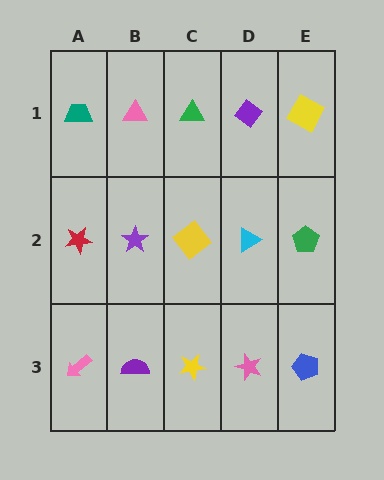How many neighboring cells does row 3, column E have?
2.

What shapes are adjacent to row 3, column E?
A green pentagon (row 2, column E), a pink star (row 3, column D).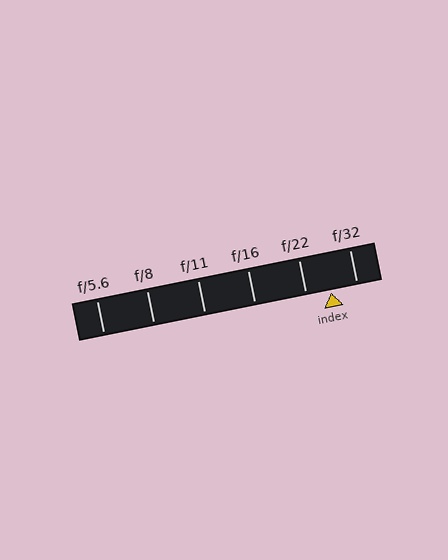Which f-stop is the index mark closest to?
The index mark is closest to f/22.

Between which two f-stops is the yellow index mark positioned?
The index mark is between f/22 and f/32.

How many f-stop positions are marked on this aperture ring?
There are 6 f-stop positions marked.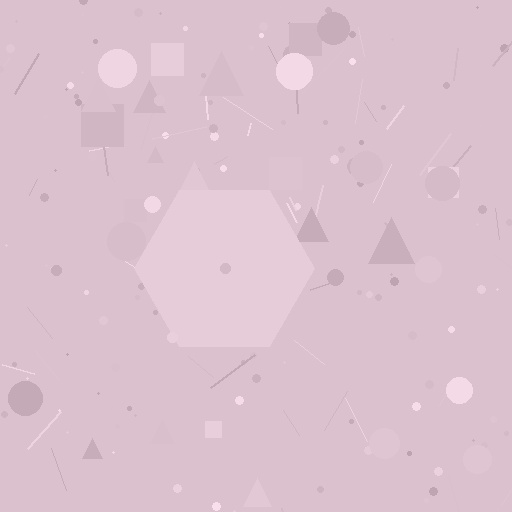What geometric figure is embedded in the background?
A hexagon is embedded in the background.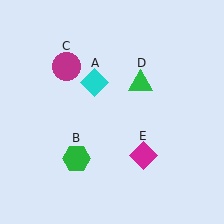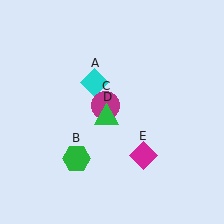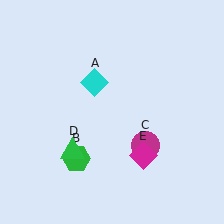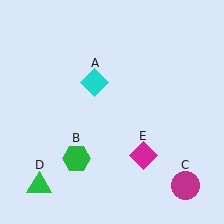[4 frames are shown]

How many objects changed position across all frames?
2 objects changed position: magenta circle (object C), green triangle (object D).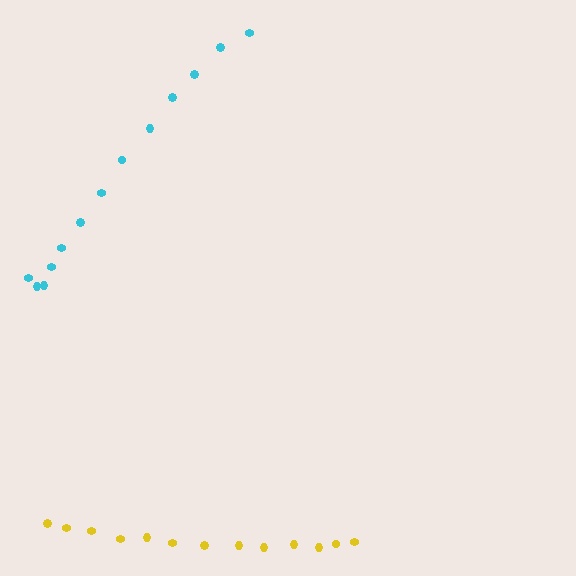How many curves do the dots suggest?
There are 2 distinct paths.